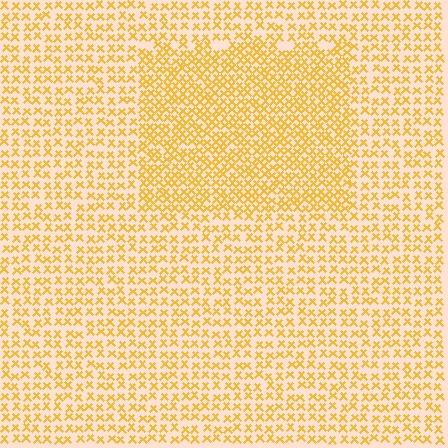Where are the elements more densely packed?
The elements are more densely packed inside the rectangle boundary.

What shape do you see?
I see a rectangle.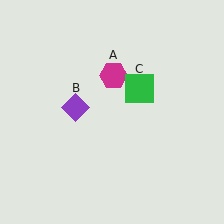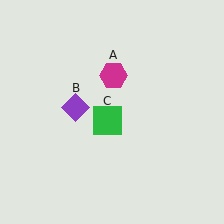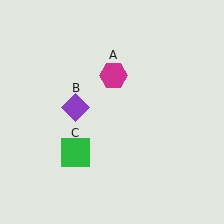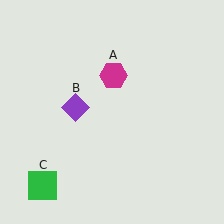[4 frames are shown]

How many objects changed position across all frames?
1 object changed position: green square (object C).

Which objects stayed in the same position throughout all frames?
Magenta hexagon (object A) and purple diamond (object B) remained stationary.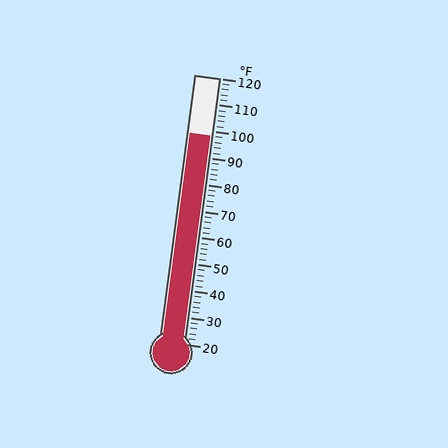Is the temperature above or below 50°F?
The temperature is above 50°F.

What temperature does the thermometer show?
The thermometer shows approximately 98°F.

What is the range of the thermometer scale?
The thermometer scale ranges from 20°F to 120°F.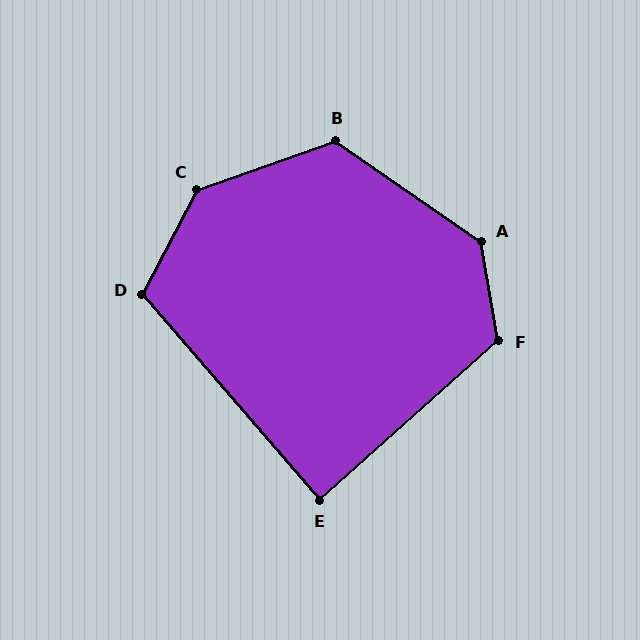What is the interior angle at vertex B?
Approximately 126 degrees (obtuse).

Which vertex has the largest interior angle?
C, at approximately 137 degrees.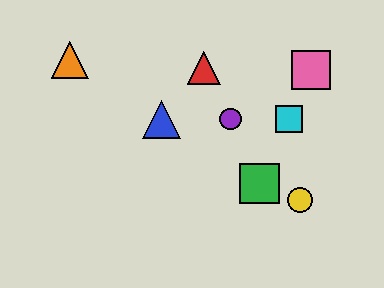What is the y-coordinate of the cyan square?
The cyan square is at y≈119.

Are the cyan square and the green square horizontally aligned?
No, the cyan square is at y≈119 and the green square is at y≈184.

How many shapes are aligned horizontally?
3 shapes (the blue triangle, the purple circle, the cyan square) are aligned horizontally.